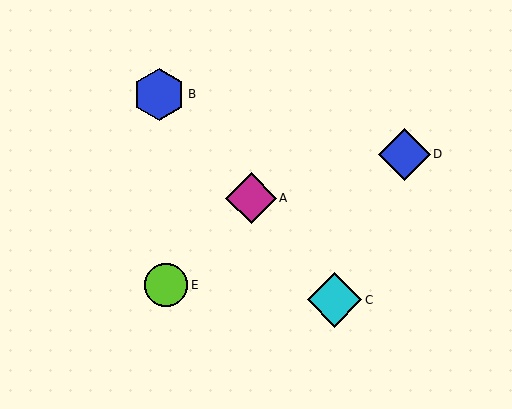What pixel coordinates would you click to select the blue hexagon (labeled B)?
Click at (159, 94) to select the blue hexagon B.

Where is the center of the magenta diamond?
The center of the magenta diamond is at (251, 198).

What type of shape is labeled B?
Shape B is a blue hexagon.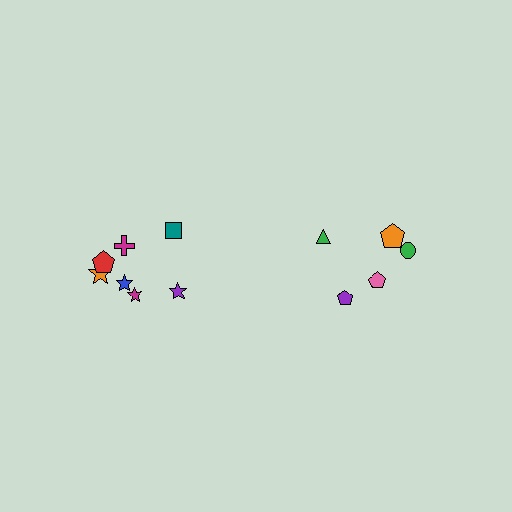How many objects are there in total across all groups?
There are 12 objects.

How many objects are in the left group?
There are 7 objects.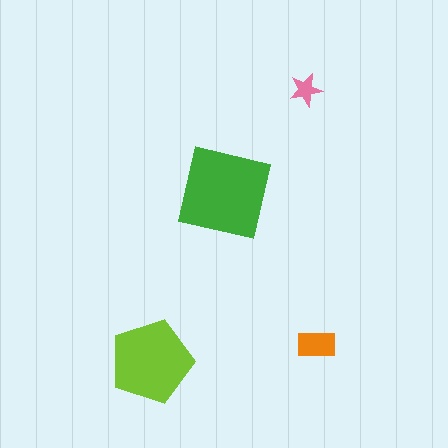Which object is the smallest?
The pink star.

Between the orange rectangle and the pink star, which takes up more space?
The orange rectangle.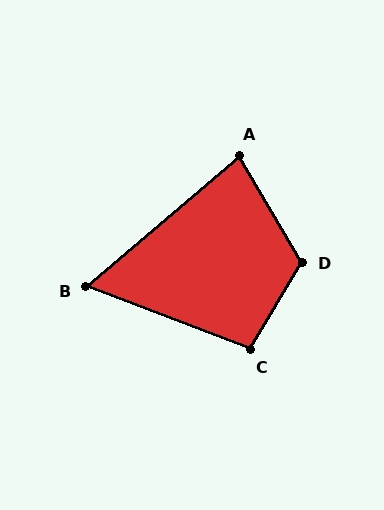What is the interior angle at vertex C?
Approximately 100 degrees (obtuse).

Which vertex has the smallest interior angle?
B, at approximately 62 degrees.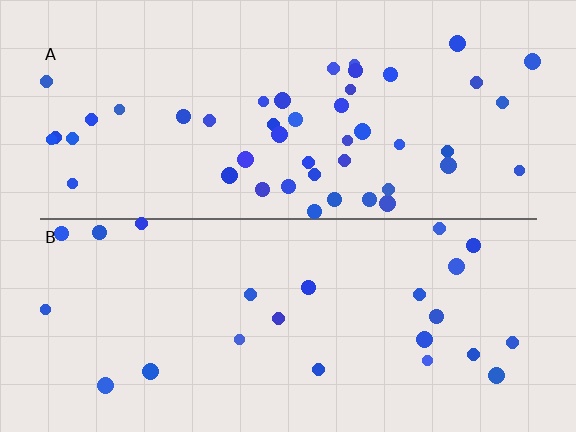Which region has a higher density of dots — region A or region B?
A (the top).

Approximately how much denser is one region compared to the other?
Approximately 1.9× — region A over region B.